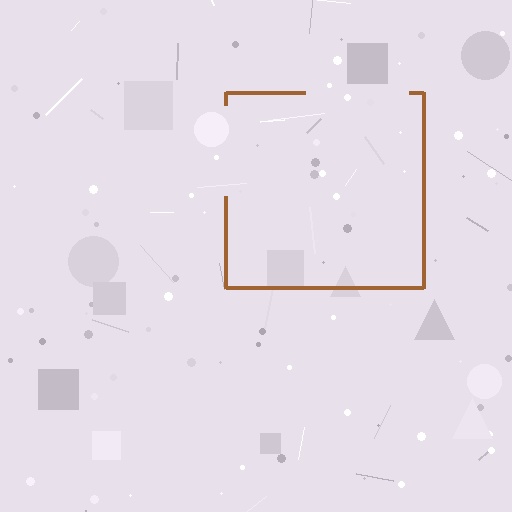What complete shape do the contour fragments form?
The contour fragments form a square.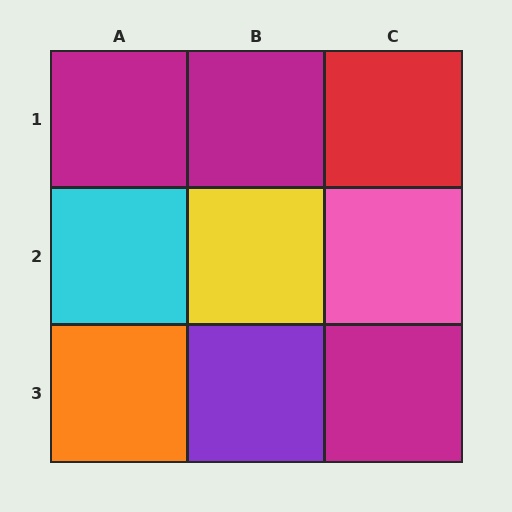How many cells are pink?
1 cell is pink.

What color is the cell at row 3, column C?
Magenta.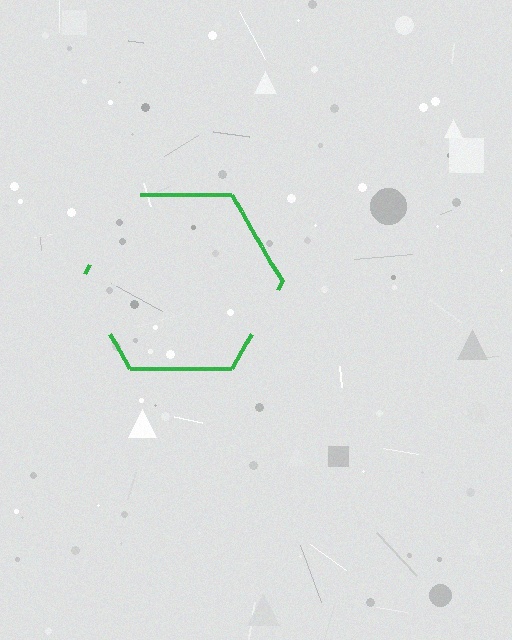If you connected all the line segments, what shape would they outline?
They would outline a hexagon.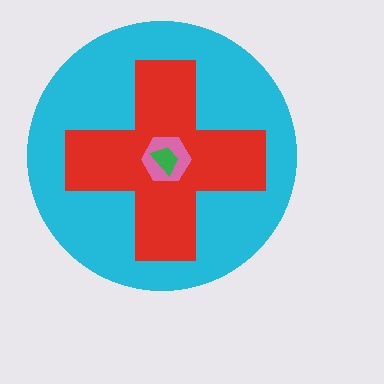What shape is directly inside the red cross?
The pink hexagon.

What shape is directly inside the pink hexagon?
The green trapezoid.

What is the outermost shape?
The cyan circle.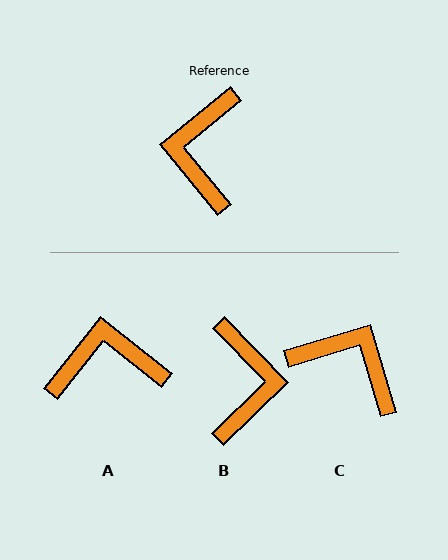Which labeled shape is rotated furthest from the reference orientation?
B, about 175 degrees away.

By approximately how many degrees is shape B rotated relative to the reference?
Approximately 175 degrees clockwise.